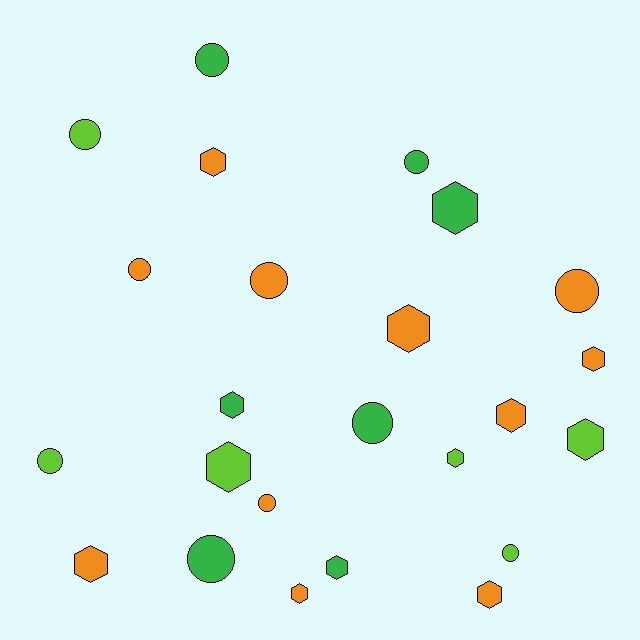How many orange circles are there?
There are 4 orange circles.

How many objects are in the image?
There are 24 objects.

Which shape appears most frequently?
Hexagon, with 13 objects.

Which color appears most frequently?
Orange, with 11 objects.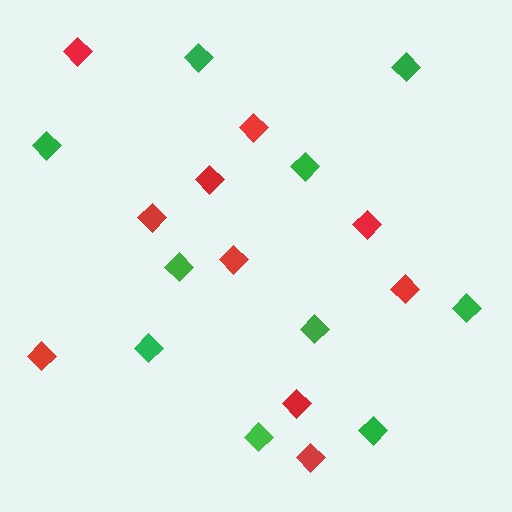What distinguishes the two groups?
There are 2 groups: one group of green diamonds (10) and one group of red diamonds (10).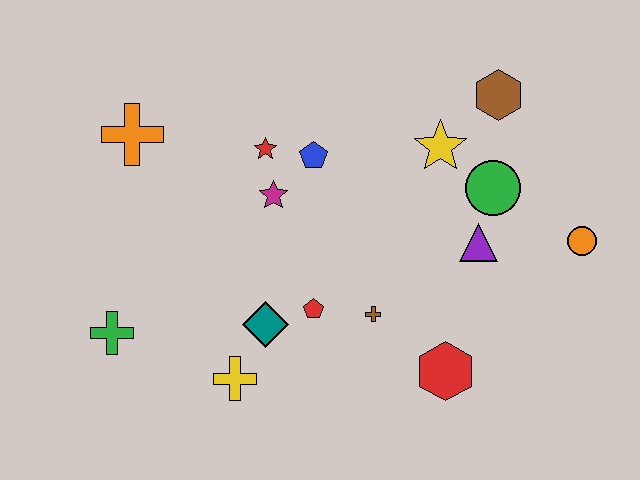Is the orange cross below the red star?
No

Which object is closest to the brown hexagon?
The yellow star is closest to the brown hexagon.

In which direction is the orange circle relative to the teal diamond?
The orange circle is to the right of the teal diamond.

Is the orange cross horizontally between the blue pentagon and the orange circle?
No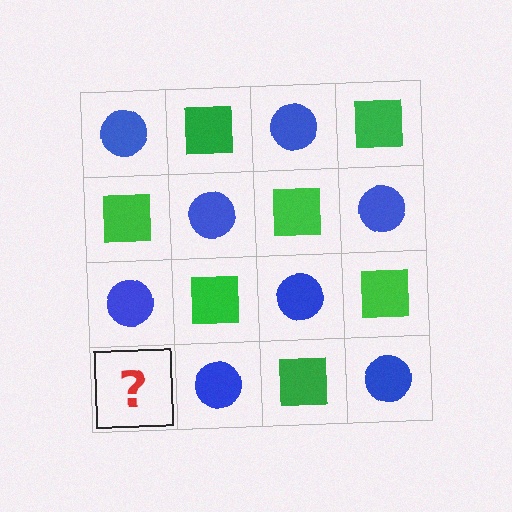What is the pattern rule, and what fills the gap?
The rule is that it alternates blue circle and green square in a checkerboard pattern. The gap should be filled with a green square.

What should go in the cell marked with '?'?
The missing cell should contain a green square.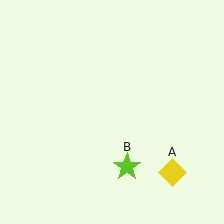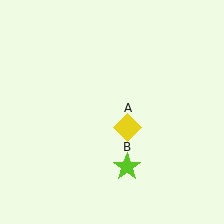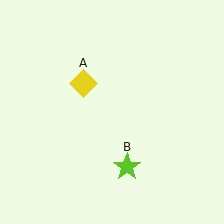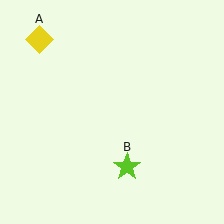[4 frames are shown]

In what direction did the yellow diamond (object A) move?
The yellow diamond (object A) moved up and to the left.